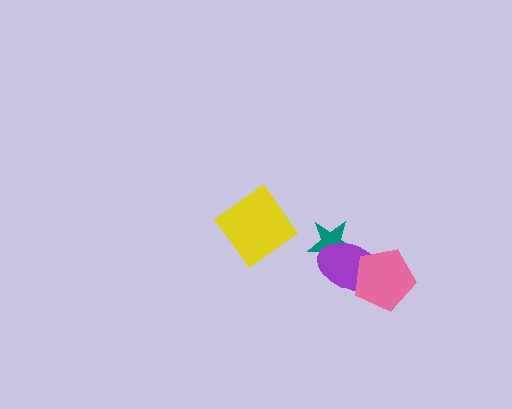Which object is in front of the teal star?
The purple ellipse is in front of the teal star.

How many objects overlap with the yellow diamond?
0 objects overlap with the yellow diamond.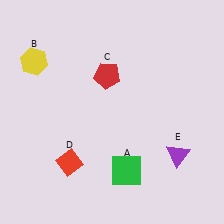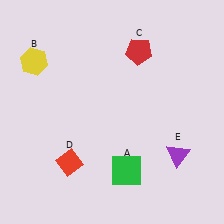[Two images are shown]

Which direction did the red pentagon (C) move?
The red pentagon (C) moved right.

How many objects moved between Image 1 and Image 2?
1 object moved between the two images.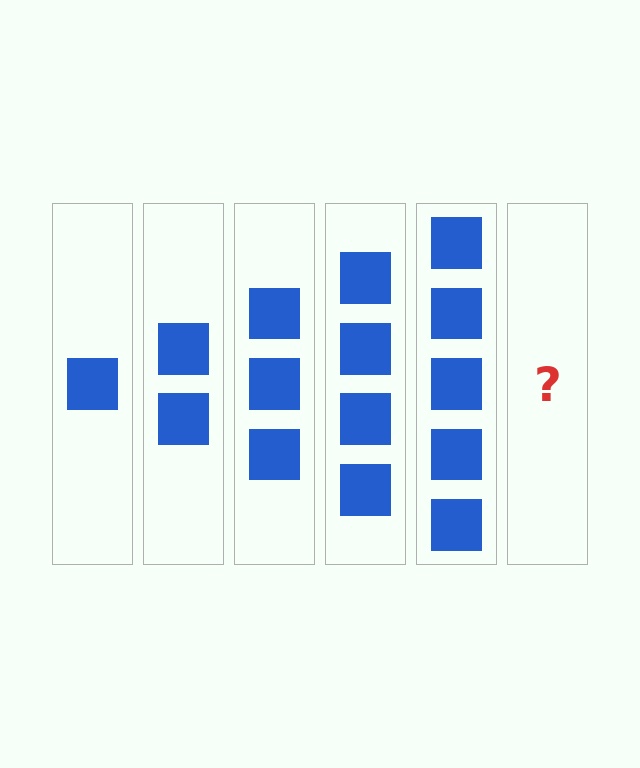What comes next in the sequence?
The next element should be 6 squares.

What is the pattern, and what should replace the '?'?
The pattern is that each step adds one more square. The '?' should be 6 squares.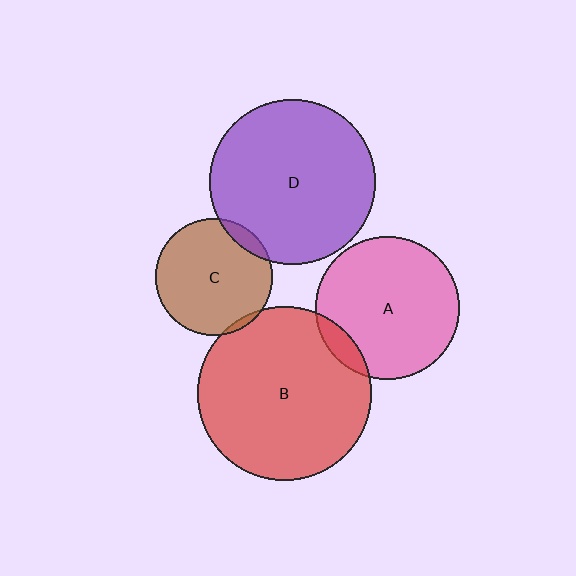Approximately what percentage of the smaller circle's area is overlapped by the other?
Approximately 10%.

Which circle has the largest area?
Circle B (red).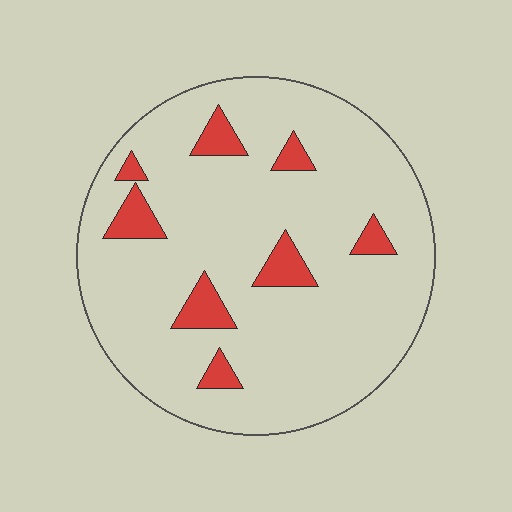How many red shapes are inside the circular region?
8.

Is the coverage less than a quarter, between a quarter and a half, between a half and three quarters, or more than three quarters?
Less than a quarter.